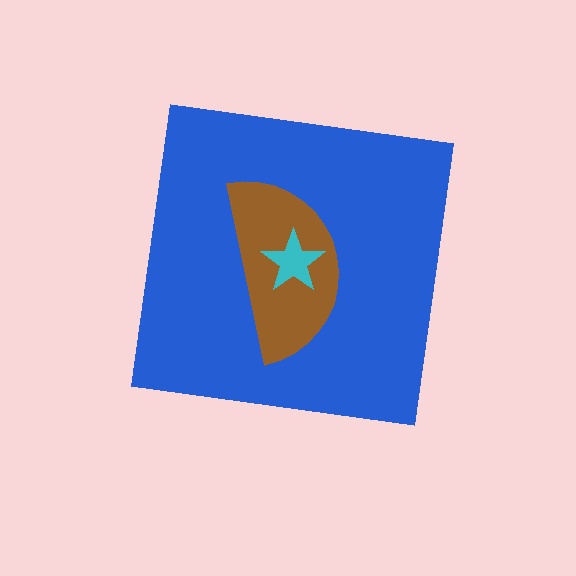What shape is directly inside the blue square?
The brown semicircle.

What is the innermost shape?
The cyan star.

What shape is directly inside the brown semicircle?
The cyan star.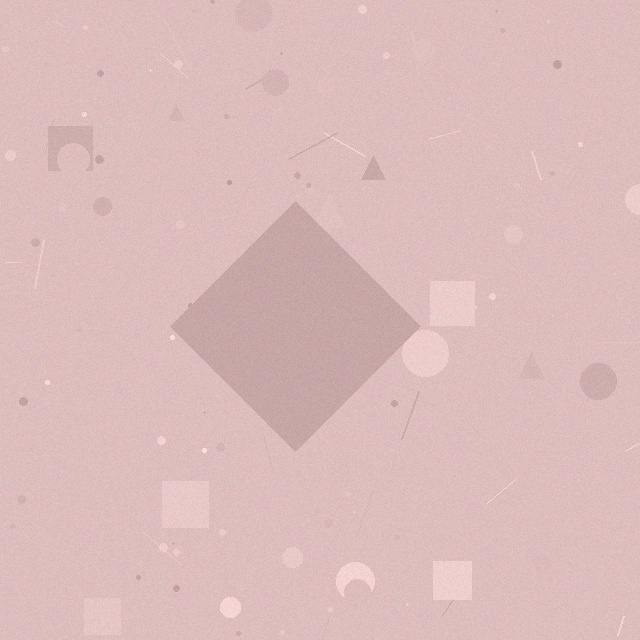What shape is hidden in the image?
A diamond is hidden in the image.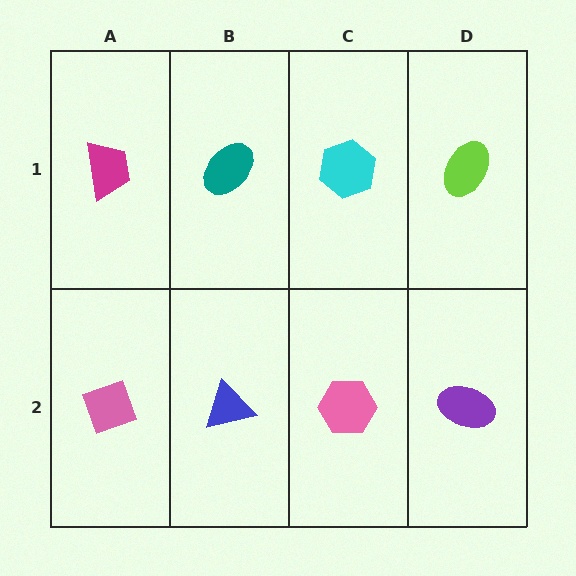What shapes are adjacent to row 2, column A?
A magenta trapezoid (row 1, column A), a blue triangle (row 2, column B).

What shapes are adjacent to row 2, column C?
A cyan hexagon (row 1, column C), a blue triangle (row 2, column B), a purple ellipse (row 2, column D).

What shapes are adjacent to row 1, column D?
A purple ellipse (row 2, column D), a cyan hexagon (row 1, column C).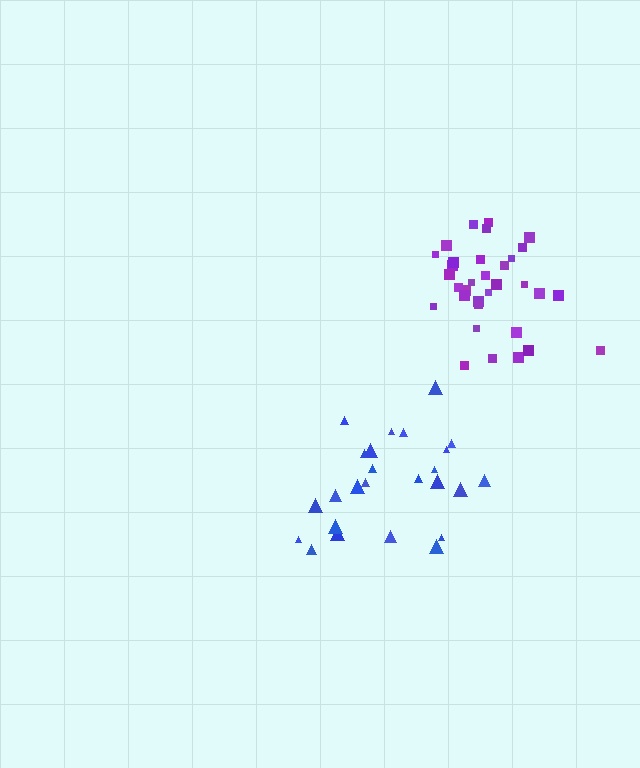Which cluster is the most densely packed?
Purple.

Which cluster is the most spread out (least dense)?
Blue.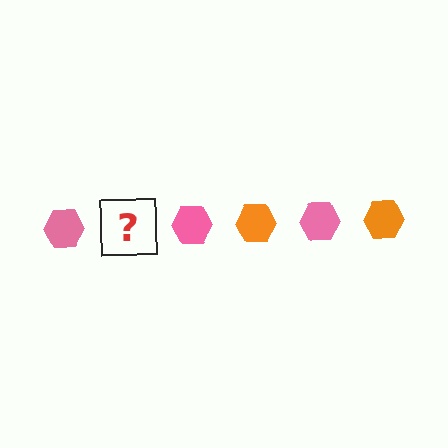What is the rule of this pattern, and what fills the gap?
The rule is that the pattern cycles through pink, orange hexagons. The gap should be filled with an orange hexagon.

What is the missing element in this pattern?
The missing element is an orange hexagon.